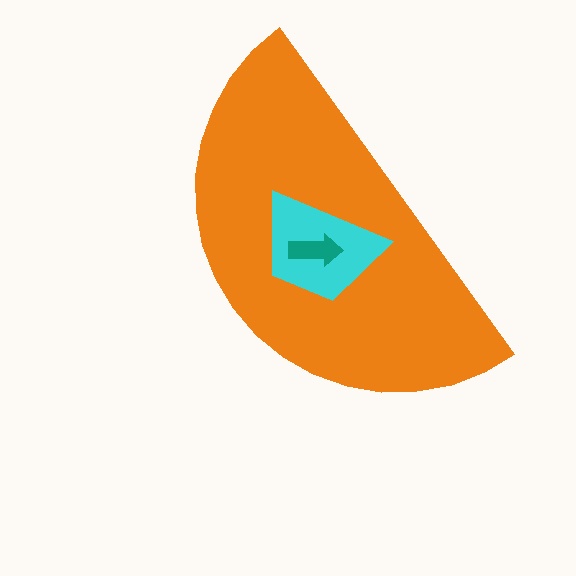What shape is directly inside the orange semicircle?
The cyan trapezoid.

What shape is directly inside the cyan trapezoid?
The teal arrow.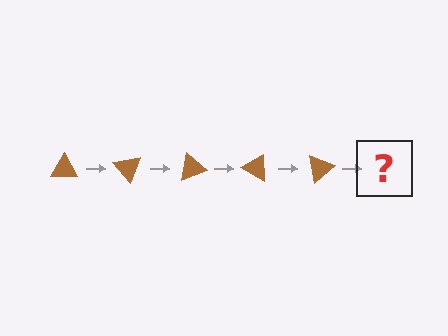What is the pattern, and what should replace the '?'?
The pattern is that the triangle rotates 50 degrees each step. The '?' should be a brown triangle rotated 250 degrees.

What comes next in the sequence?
The next element should be a brown triangle rotated 250 degrees.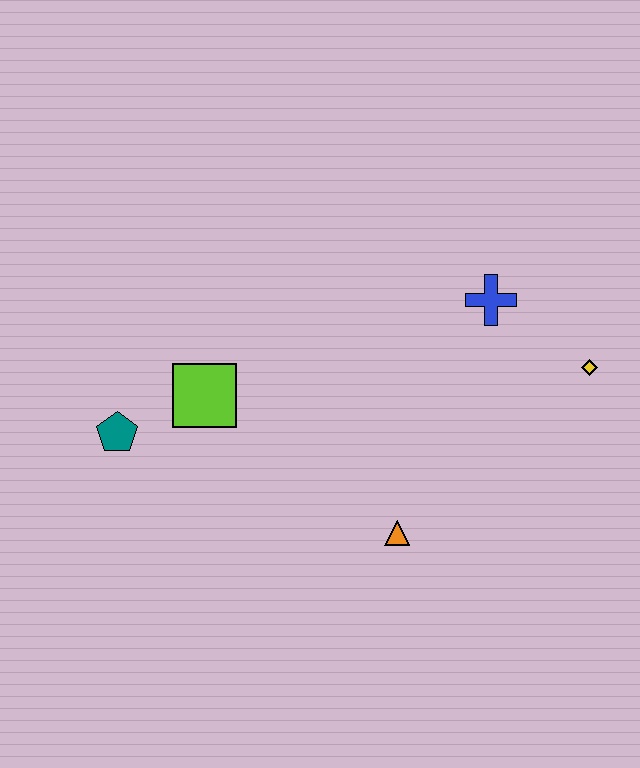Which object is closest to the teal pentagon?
The lime square is closest to the teal pentagon.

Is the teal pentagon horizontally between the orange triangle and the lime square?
No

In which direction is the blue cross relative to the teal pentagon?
The blue cross is to the right of the teal pentagon.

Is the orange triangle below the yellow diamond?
Yes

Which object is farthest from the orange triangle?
The teal pentagon is farthest from the orange triangle.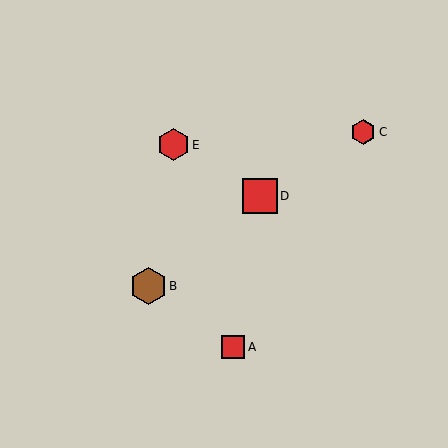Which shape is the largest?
The brown hexagon (labeled B) is the largest.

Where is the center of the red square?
The center of the red square is at (233, 347).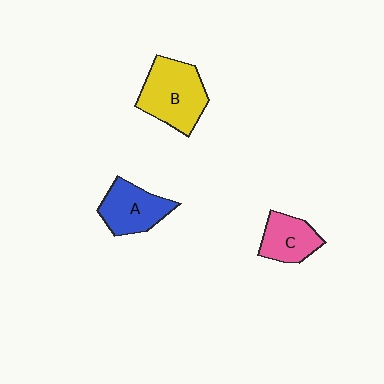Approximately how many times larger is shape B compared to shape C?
Approximately 1.6 times.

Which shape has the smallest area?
Shape C (pink).